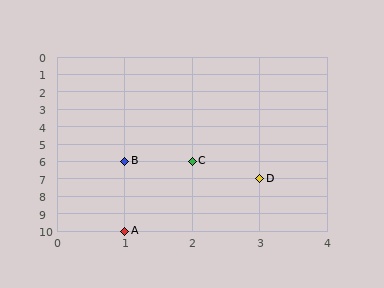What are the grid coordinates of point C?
Point C is at grid coordinates (2, 6).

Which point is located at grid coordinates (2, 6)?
Point C is at (2, 6).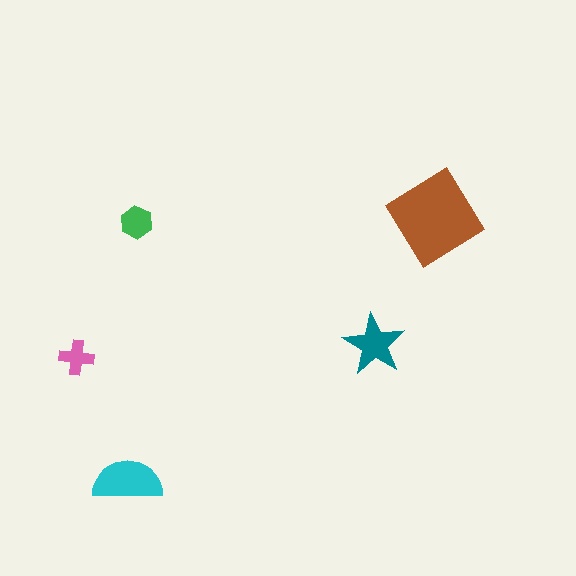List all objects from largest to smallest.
The brown diamond, the cyan semicircle, the teal star, the green hexagon, the pink cross.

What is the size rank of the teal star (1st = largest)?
3rd.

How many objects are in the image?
There are 5 objects in the image.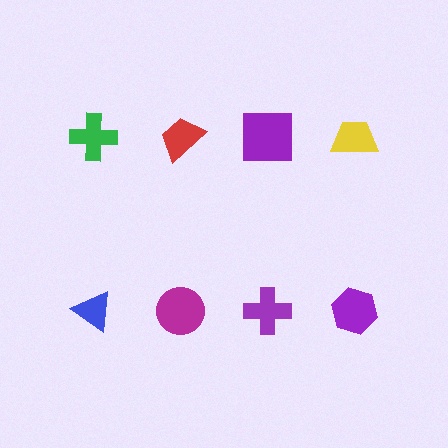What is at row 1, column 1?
A green cross.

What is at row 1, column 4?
A yellow trapezoid.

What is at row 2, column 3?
A purple cross.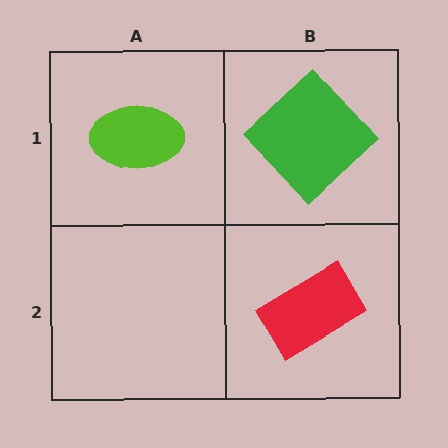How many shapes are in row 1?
2 shapes.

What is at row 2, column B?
A red rectangle.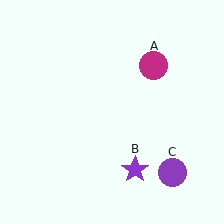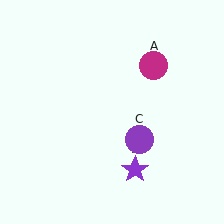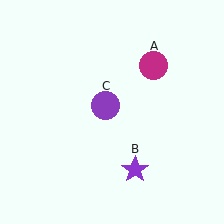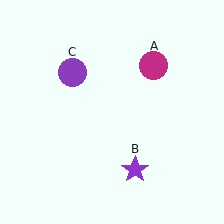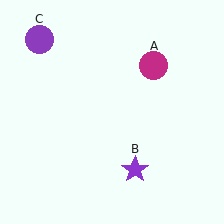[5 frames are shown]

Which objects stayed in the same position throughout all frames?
Magenta circle (object A) and purple star (object B) remained stationary.